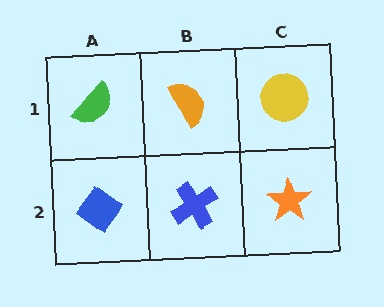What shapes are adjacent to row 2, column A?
A green semicircle (row 1, column A), a blue cross (row 2, column B).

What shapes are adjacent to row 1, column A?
A blue diamond (row 2, column A), an orange semicircle (row 1, column B).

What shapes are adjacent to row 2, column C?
A yellow circle (row 1, column C), a blue cross (row 2, column B).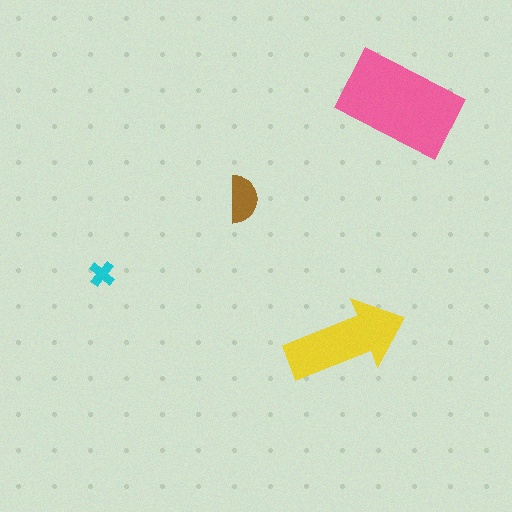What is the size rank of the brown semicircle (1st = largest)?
3rd.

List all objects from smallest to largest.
The cyan cross, the brown semicircle, the yellow arrow, the pink rectangle.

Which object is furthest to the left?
The cyan cross is leftmost.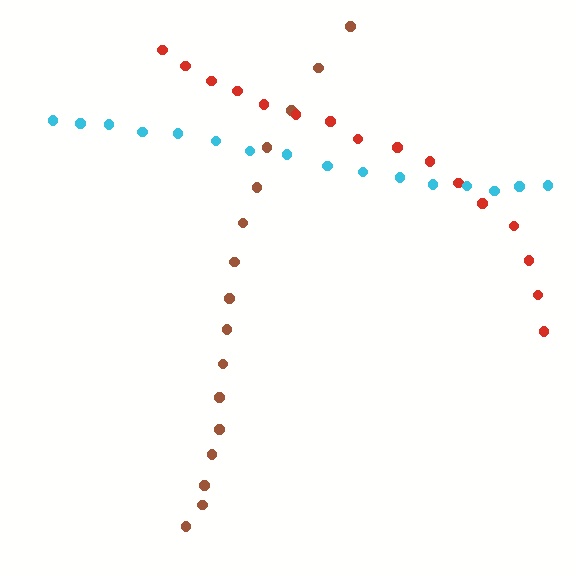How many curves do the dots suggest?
There are 3 distinct paths.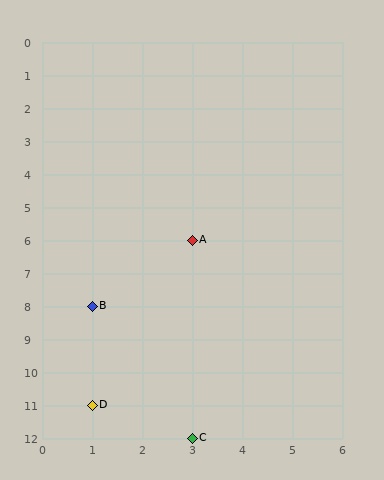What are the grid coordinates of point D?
Point D is at grid coordinates (1, 11).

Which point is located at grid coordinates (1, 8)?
Point B is at (1, 8).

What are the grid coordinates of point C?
Point C is at grid coordinates (3, 12).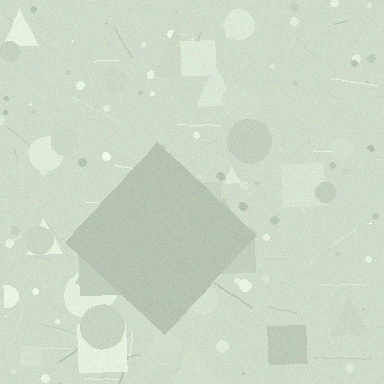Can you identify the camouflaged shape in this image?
The camouflaged shape is a diamond.